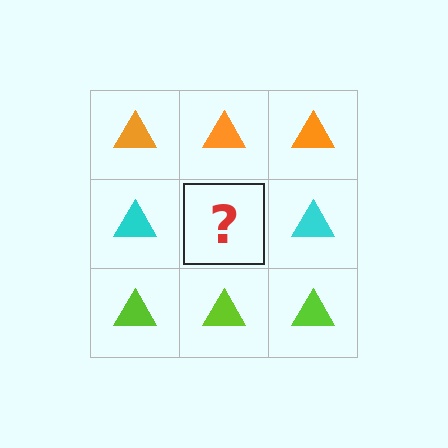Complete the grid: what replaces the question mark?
The question mark should be replaced with a cyan triangle.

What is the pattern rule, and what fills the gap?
The rule is that each row has a consistent color. The gap should be filled with a cyan triangle.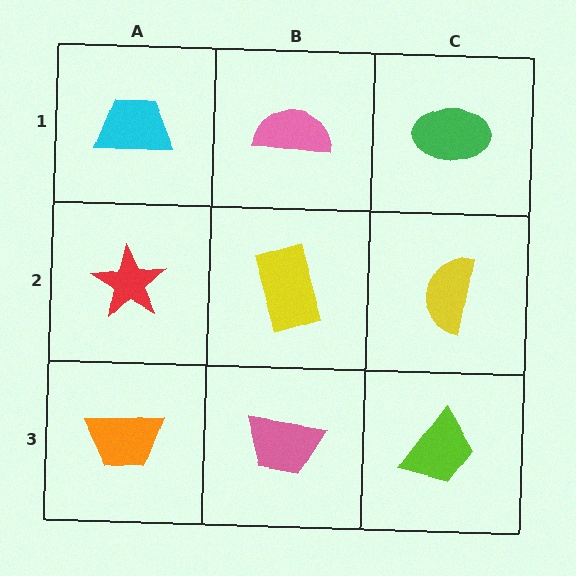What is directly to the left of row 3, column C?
A pink trapezoid.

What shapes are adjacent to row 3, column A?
A red star (row 2, column A), a pink trapezoid (row 3, column B).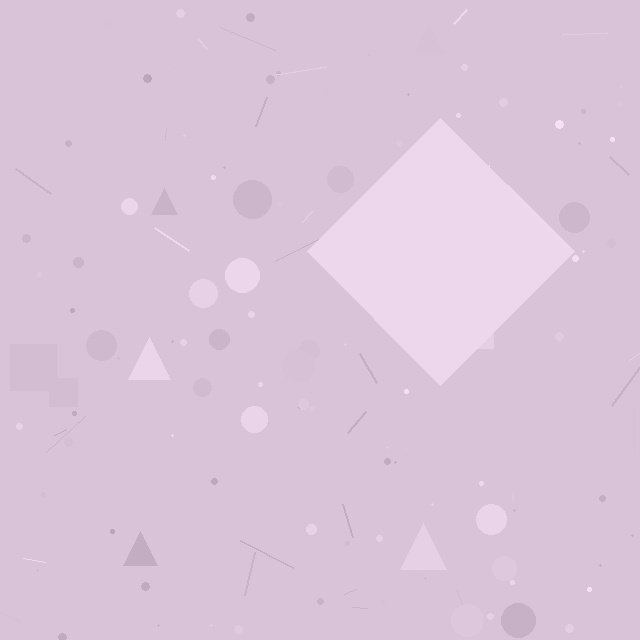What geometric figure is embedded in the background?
A diamond is embedded in the background.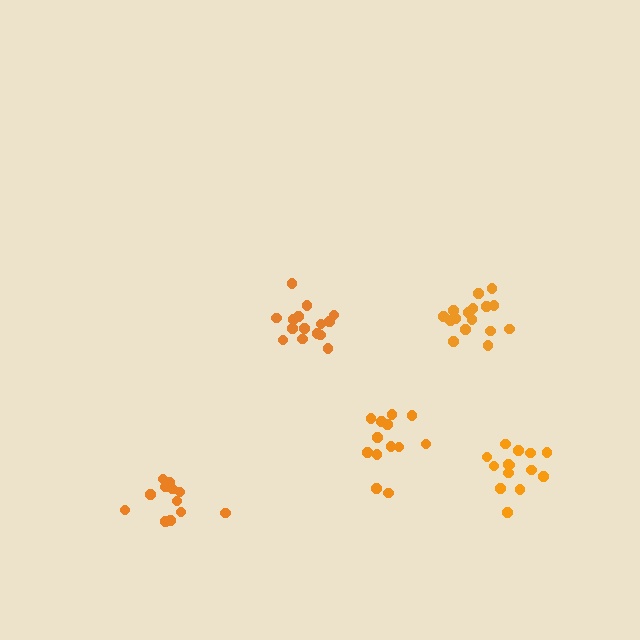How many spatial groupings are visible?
There are 5 spatial groupings.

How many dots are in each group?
Group 1: 16 dots, Group 2: 12 dots, Group 3: 15 dots, Group 4: 13 dots, Group 5: 14 dots (70 total).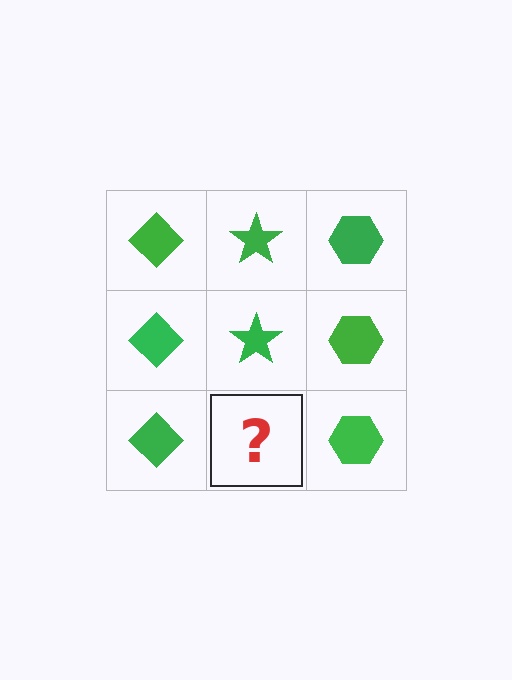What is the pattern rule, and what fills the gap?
The rule is that each column has a consistent shape. The gap should be filled with a green star.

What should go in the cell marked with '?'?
The missing cell should contain a green star.